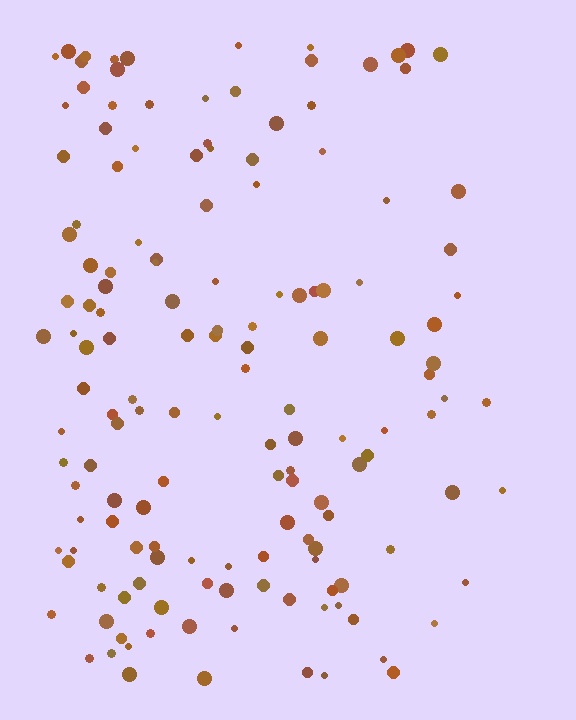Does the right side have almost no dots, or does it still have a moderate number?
Still a moderate number, just noticeably fewer than the left.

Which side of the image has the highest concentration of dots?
The left.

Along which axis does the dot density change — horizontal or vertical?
Horizontal.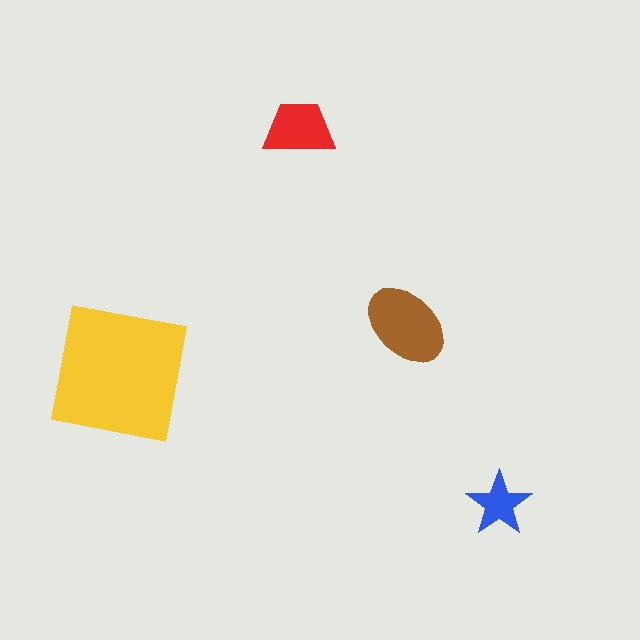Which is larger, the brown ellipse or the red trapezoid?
The brown ellipse.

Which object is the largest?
The yellow square.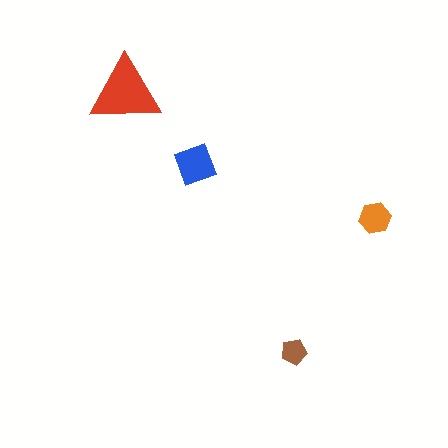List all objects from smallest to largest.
The brown pentagon, the orange hexagon, the blue diamond, the red triangle.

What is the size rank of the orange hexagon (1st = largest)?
3rd.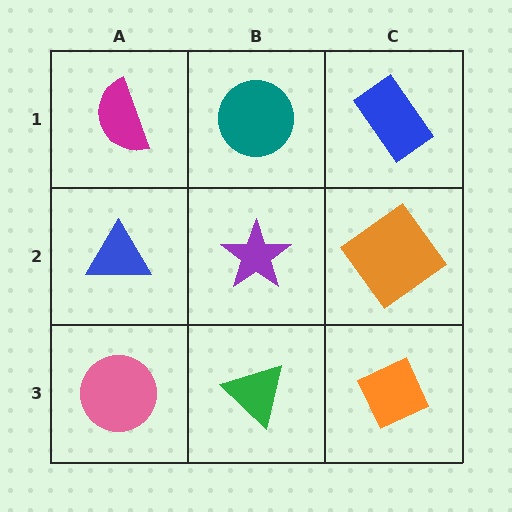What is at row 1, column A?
A magenta semicircle.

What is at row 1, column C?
A blue rectangle.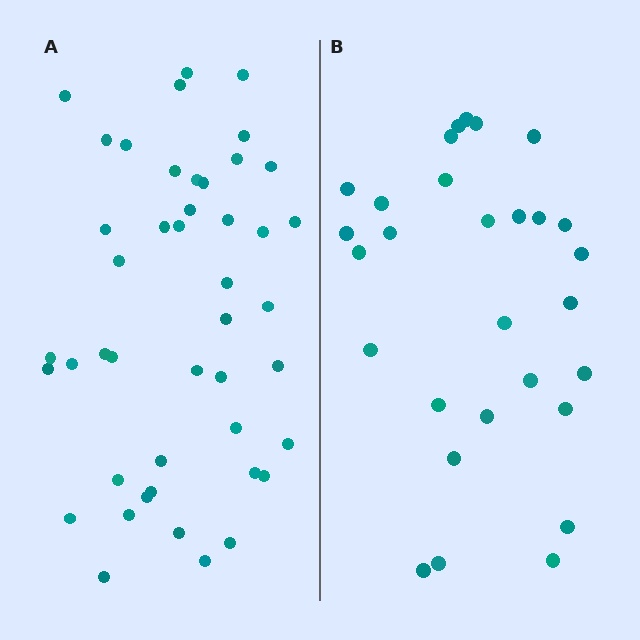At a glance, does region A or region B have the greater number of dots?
Region A (the left region) has more dots.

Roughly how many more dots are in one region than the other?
Region A has approximately 15 more dots than region B.